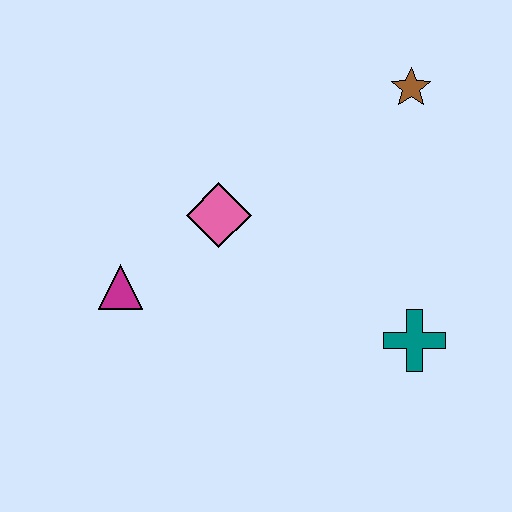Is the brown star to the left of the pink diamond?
No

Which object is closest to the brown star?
The pink diamond is closest to the brown star.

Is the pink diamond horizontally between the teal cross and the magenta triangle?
Yes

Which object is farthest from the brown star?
The magenta triangle is farthest from the brown star.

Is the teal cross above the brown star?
No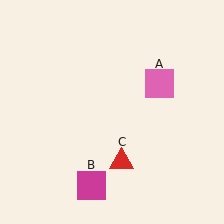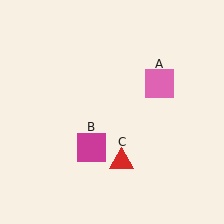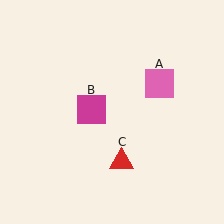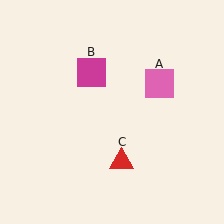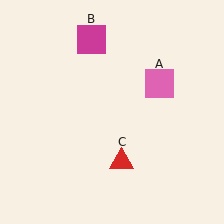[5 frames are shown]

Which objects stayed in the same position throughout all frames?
Pink square (object A) and red triangle (object C) remained stationary.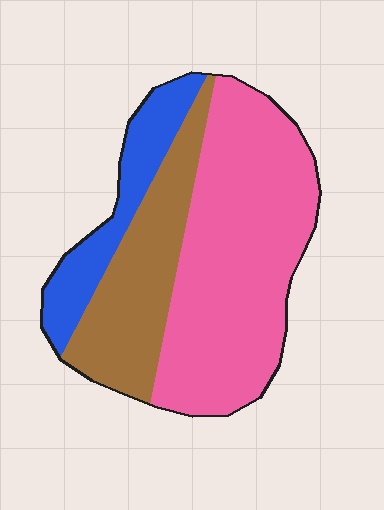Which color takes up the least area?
Blue, at roughly 15%.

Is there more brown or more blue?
Brown.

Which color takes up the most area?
Pink, at roughly 55%.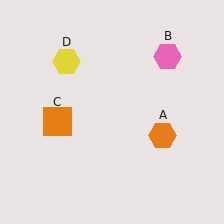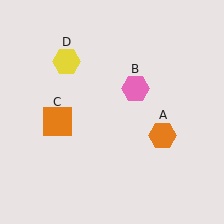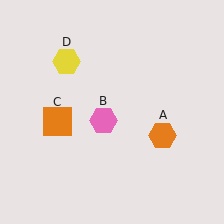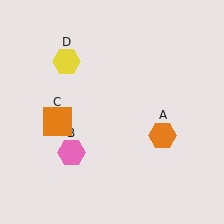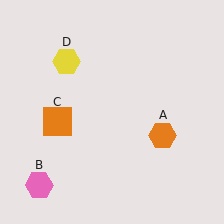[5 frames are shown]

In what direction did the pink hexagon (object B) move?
The pink hexagon (object B) moved down and to the left.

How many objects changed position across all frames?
1 object changed position: pink hexagon (object B).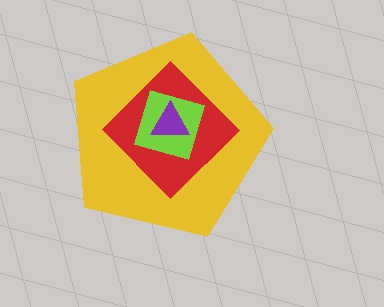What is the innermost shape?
The purple triangle.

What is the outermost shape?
The yellow pentagon.